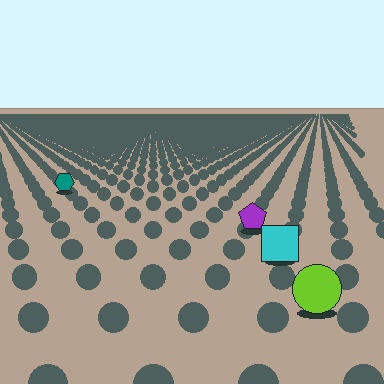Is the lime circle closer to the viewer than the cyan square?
Yes. The lime circle is closer — you can tell from the texture gradient: the ground texture is coarser near it.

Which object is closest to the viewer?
The lime circle is closest. The texture marks near it are larger and more spread out.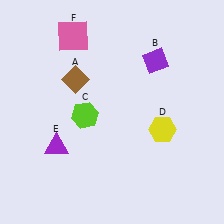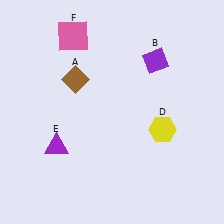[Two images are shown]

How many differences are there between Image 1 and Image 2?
There is 1 difference between the two images.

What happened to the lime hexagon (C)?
The lime hexagon (C) was removed in Image 2. It was in the bottom-left area of Image 1.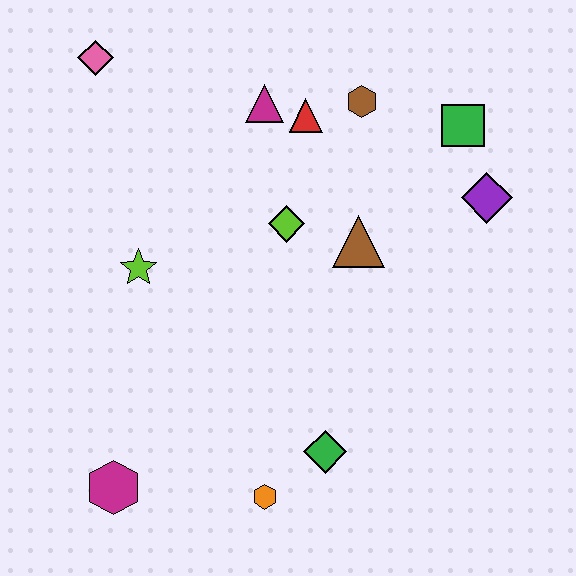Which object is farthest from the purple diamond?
The magenta hexagon is farthest from the purple diamond.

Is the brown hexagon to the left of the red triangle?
No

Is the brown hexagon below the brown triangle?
No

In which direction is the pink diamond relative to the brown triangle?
The pink diamond is to the left of the brown triangle.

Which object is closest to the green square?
The purple diamond is closest to the green square.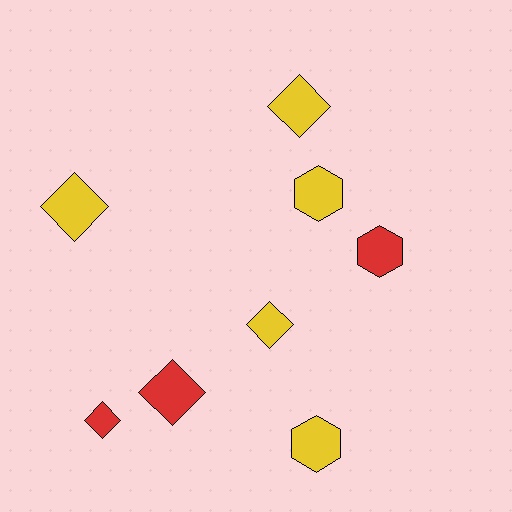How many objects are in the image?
There are 8 objects.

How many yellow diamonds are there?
There are 3 yellow diamonds.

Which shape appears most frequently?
Diamond, with 5 objects.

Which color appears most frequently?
Yellow, with 5 objects.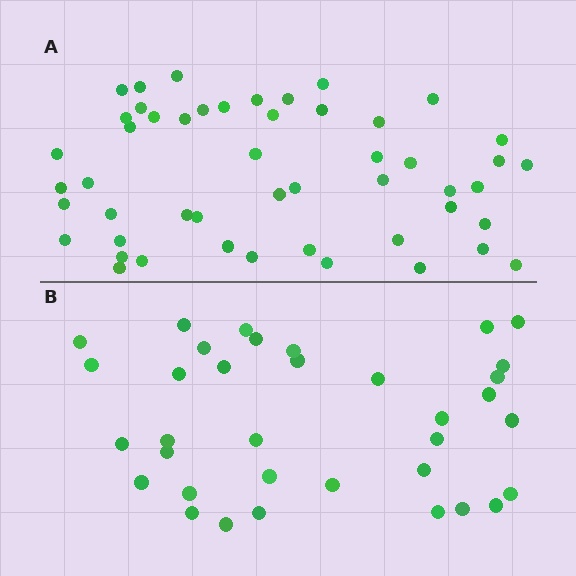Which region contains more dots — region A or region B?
Region A (the top region) has more dots.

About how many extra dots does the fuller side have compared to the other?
Region A has approximately 15 more dots than region B.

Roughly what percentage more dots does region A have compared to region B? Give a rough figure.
About 45% more.